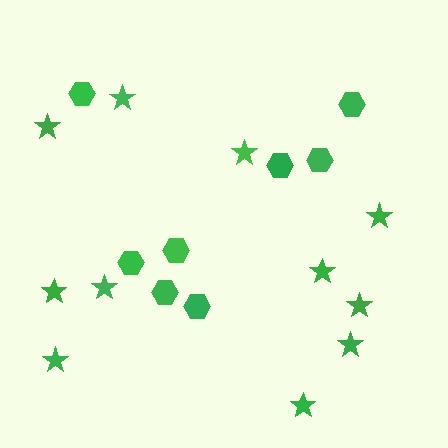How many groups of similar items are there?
There are 2 groups: one group of hexagons (8) and one group of stars (11).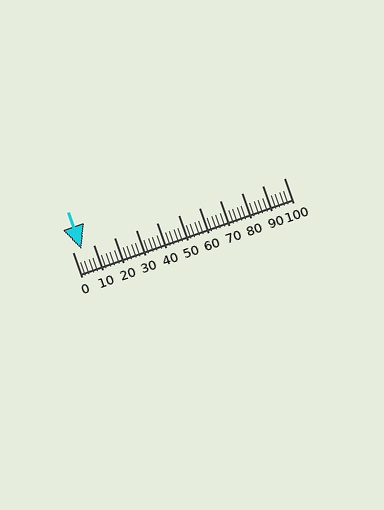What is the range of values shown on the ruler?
The ruler shows values from 0 to 100.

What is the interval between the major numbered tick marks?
The major tick marks are spaced 10 units apart.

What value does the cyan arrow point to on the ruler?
The cyan arrow points to approximately 4.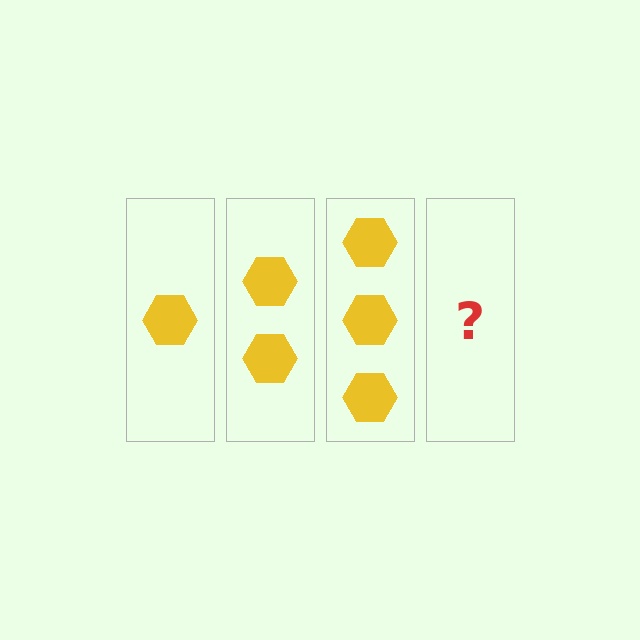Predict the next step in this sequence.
The next step is 4 hexagons.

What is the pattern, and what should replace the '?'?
The pattern is that each step adds one more hexagon. The '?' should be 4 hexagons.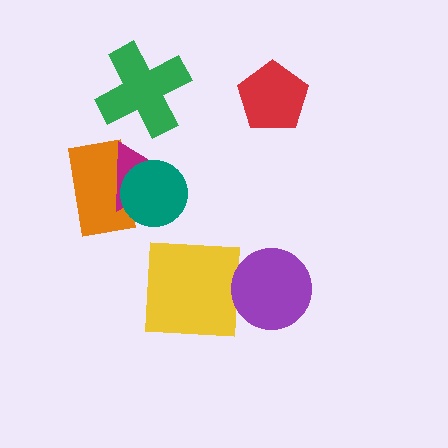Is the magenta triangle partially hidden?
Yes, it is partially covered by another shape.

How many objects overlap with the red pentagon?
0 objects overlap with the red pentagon.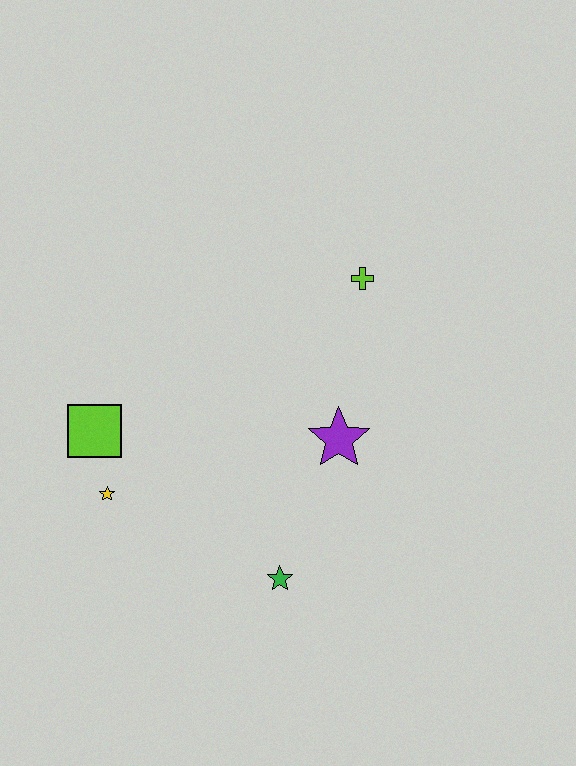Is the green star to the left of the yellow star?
No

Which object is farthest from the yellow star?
The lime cross is farthest from the yellow star.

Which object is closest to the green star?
The purple star is closest to the green star.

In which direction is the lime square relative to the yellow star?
The lime square is above the yellow star.